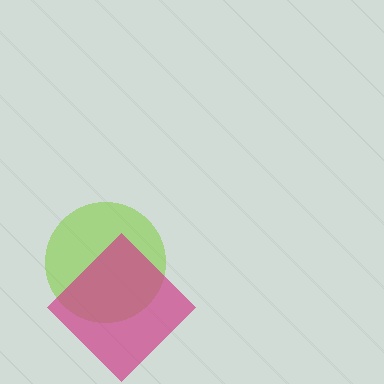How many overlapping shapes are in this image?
There are 2 overlapping shapes in the image.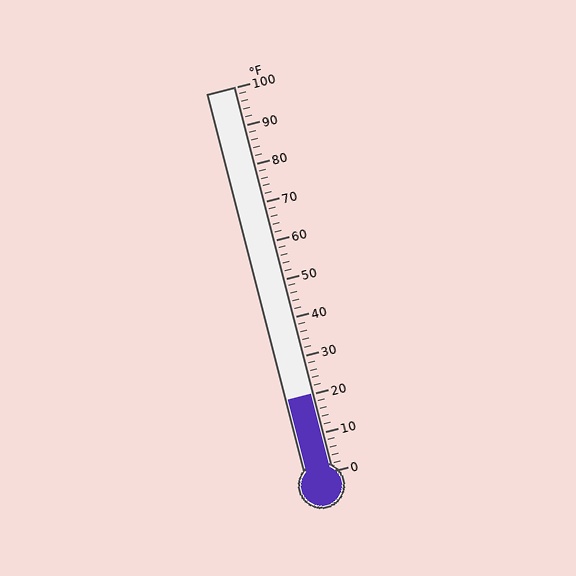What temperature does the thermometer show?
The thermometer shows approximately 20°F.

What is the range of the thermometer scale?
The thermometer scale ranges from 0°F to 100°F.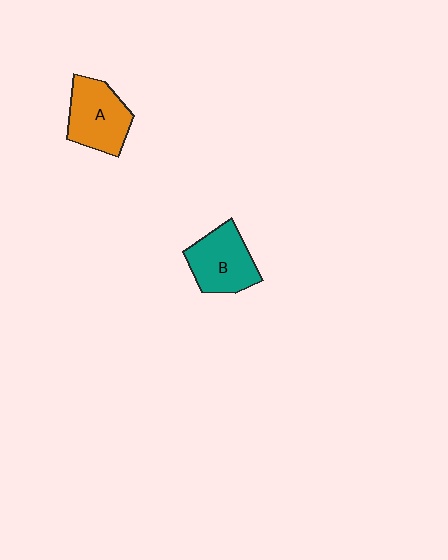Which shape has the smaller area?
Shape B (teal).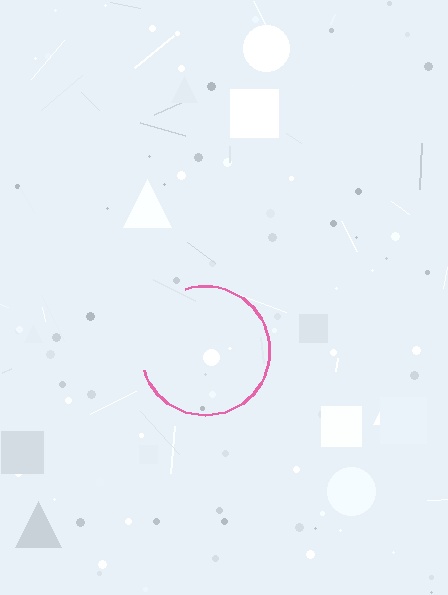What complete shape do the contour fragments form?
The contour fragments form a circle.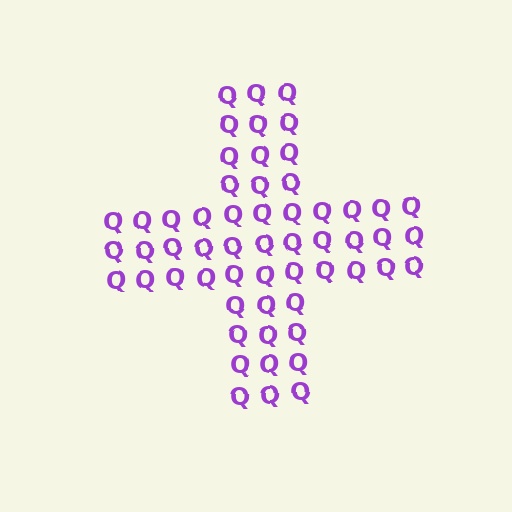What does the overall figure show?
The overall figure shows a cross.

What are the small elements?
The small elements are letter Q's.